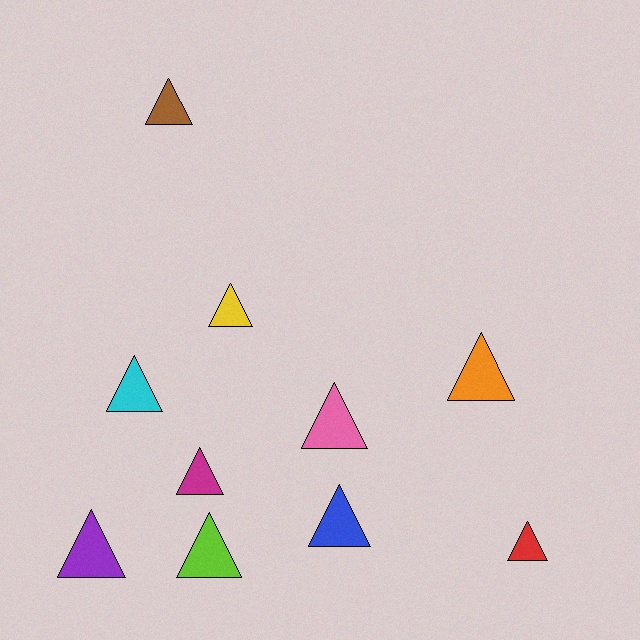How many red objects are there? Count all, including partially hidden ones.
There is 1 red object.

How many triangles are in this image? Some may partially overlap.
There are 10 triangles.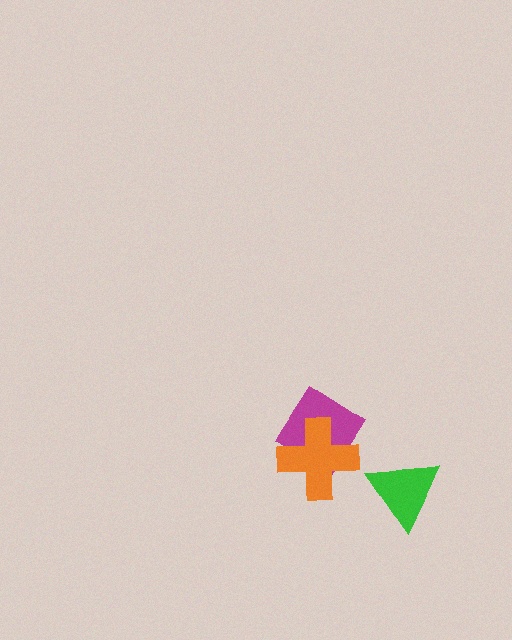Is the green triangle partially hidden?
No, no other shape covers it.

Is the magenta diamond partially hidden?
Yes, it is partially covered by another shape.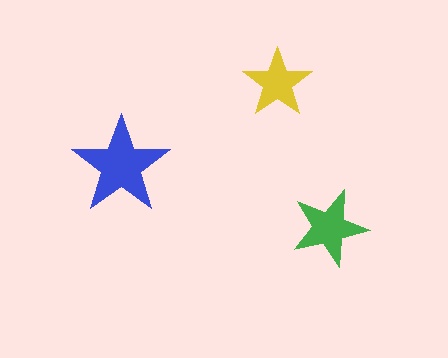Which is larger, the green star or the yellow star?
The green one.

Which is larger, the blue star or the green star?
The blue one.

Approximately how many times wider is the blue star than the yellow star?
About 1.5 times wider.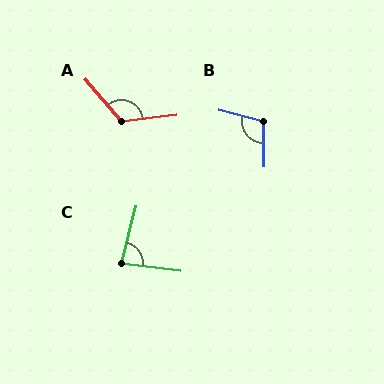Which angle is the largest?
A, at approximately 124 degrees.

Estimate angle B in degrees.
Approximately 105 degrees.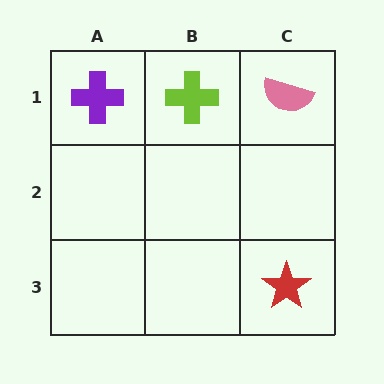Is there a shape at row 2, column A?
No, that cell is empty.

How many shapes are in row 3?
1 shape.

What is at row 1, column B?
A lime cross.